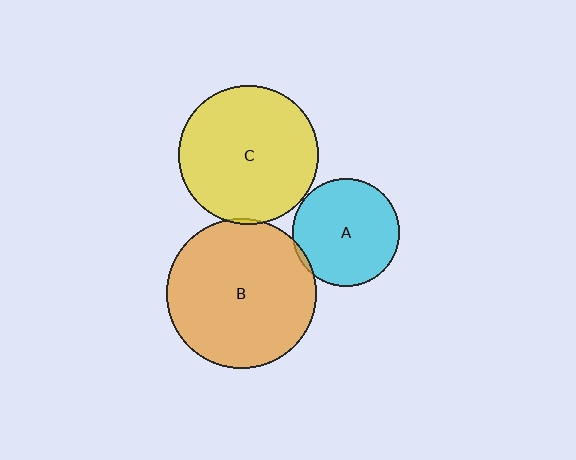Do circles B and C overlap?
Yes.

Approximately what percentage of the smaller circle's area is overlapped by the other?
Approximately 5%.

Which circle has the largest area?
Circle B (orange).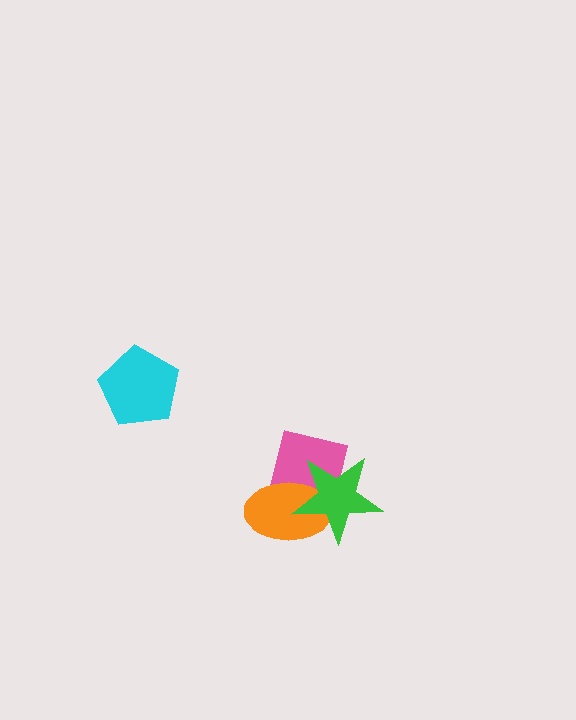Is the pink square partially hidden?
Yes, it is partially covered by another shape.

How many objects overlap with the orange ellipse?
2 objects overlap with the orange ellipse.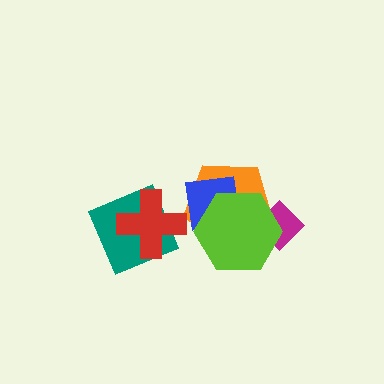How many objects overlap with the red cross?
1 object overlaps with the red cross.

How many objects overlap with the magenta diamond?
2 objects overlap with the magenta diamond.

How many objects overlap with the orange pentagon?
3 objects overlap with the orange pentagon.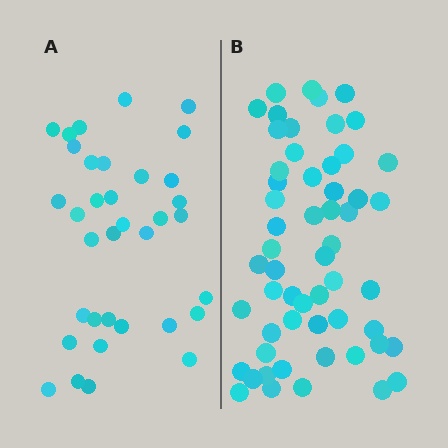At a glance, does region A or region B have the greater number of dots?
Region B (the right region) has more dots.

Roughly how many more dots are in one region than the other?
Region B has approximately 20 more dots than region A.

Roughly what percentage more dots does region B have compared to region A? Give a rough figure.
About 60% more.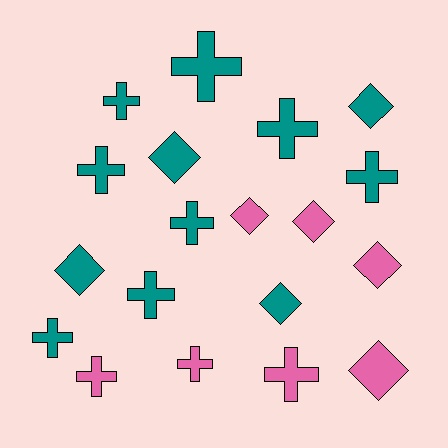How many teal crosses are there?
There are 8 teal crosses.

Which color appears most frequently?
Teal, with 12 objects.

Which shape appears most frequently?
Cross, with 11 objects.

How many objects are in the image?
There are 19 objects.